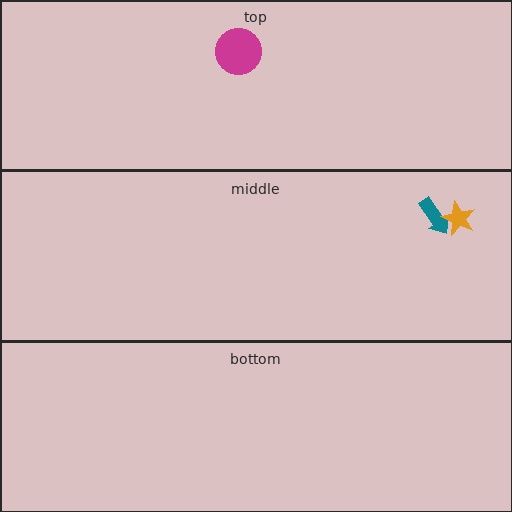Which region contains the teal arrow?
The middle region.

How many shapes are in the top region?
1.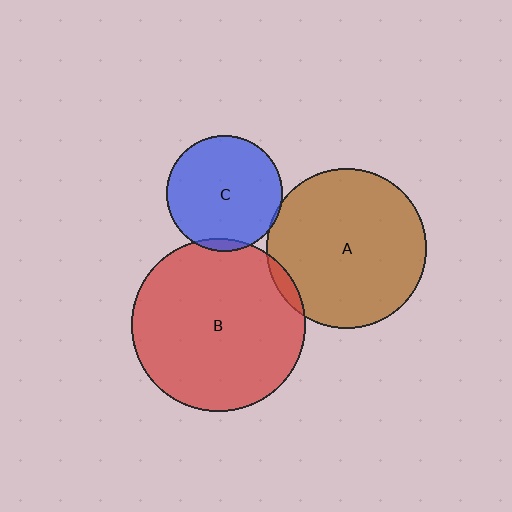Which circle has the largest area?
Circle B (red).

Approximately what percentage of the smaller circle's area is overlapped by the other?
Approximately 5%.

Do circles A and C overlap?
Yes.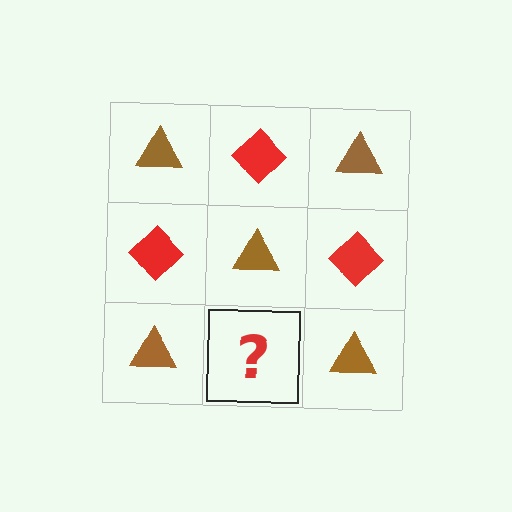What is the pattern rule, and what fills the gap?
The rule is that it alternates brown triangle and red diamond in a checkerboard pattern. The gap should be filled with a red diamond.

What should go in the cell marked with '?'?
The missing cell should contain a red diamond.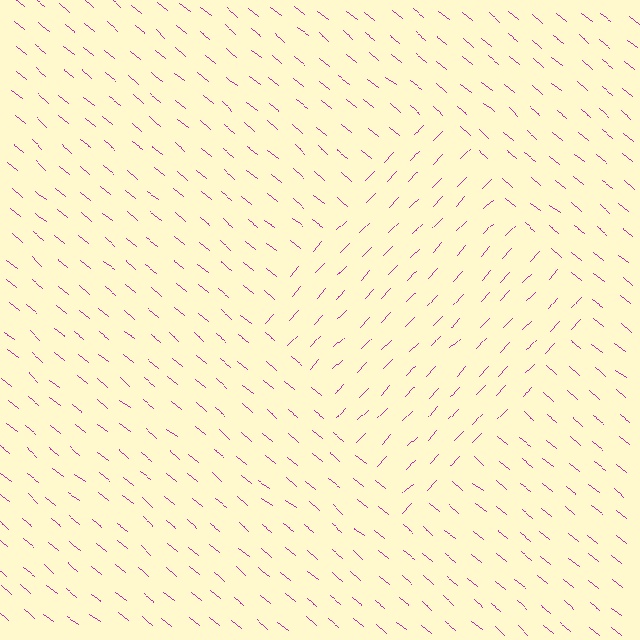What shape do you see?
I see a diamond.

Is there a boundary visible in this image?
Yes, there is a texture boundary formed by a change in line orientation.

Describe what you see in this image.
The image is filled with small magenta line segments. A diamond region in the image has lines oriented differently from the surrounding lines, creating a visible texture boundary.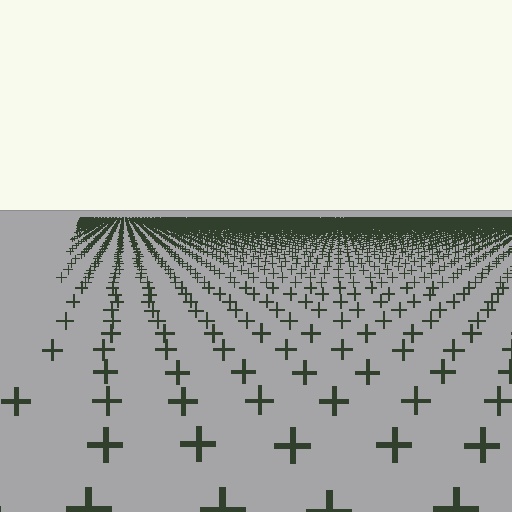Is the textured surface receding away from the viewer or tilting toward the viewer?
The surface is receding away from the viewer. Texture elements get smaller and denser toward the top.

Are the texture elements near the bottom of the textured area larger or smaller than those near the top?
Larger. Near the bottom, elements are closer to the viewer and appear at a bigger on-screen size.